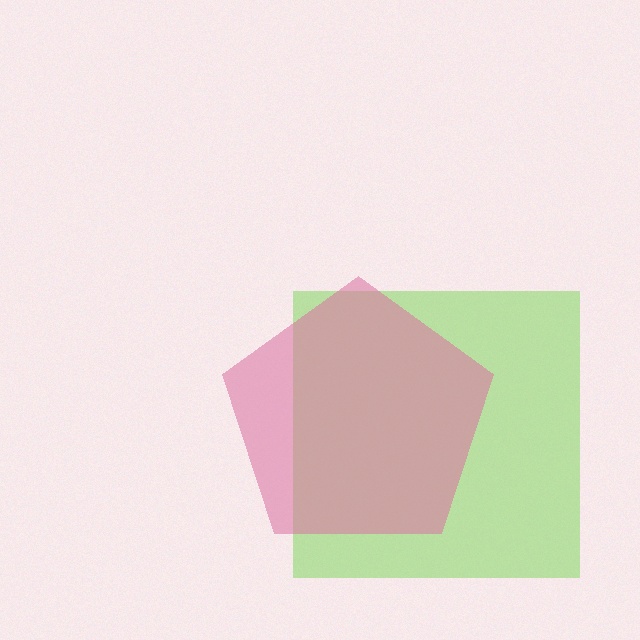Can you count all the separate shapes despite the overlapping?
Yes, there are 2 separate shapes.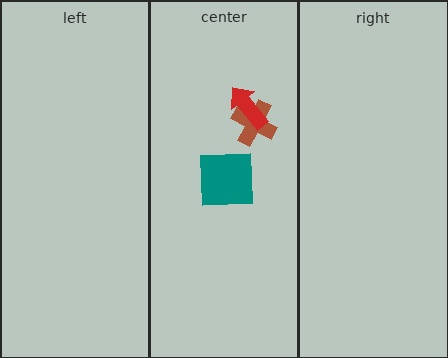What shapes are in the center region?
The teal square, the brown cross, the red arrow.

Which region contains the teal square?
The center region.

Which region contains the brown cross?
The center region.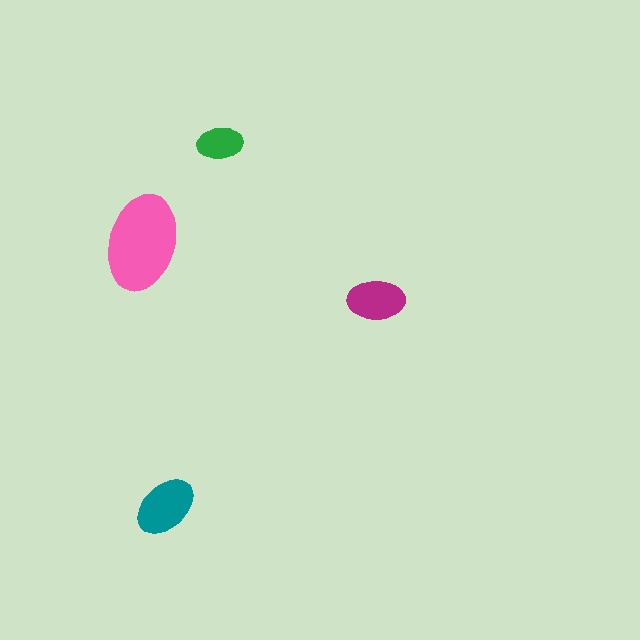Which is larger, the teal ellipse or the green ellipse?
The teal one.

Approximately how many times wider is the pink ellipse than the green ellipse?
About 2 times wider.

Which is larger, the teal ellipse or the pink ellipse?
The pink one.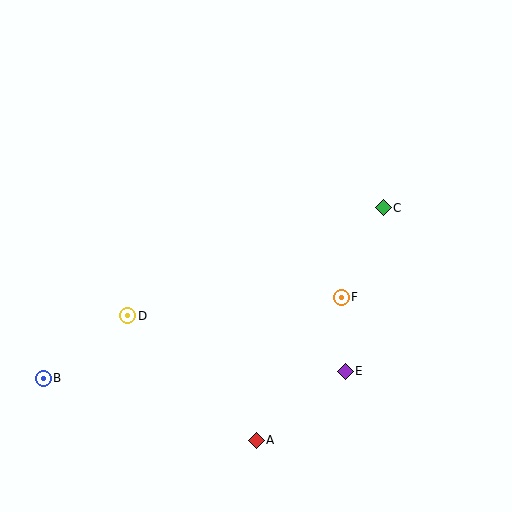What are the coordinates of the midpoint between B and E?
The midpoint between B and E is at (194, 375).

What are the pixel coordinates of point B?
Point B is at (43, 378).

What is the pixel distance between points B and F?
The distance between B and F is 308 pixels.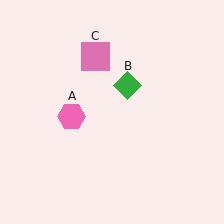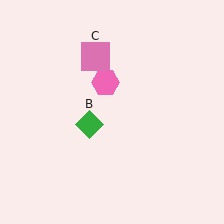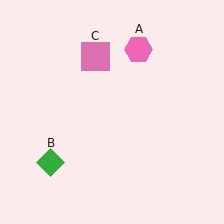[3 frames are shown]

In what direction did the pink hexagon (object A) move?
The pink hexagon (object A) moved up and to the right.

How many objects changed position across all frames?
2 objects changed position: pink hexagon (object A), green diamond (object B).